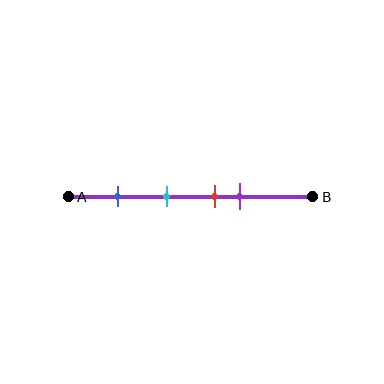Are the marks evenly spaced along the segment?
No, the marks are not evenly spaced.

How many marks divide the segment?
There are 4 marks dividing the segment.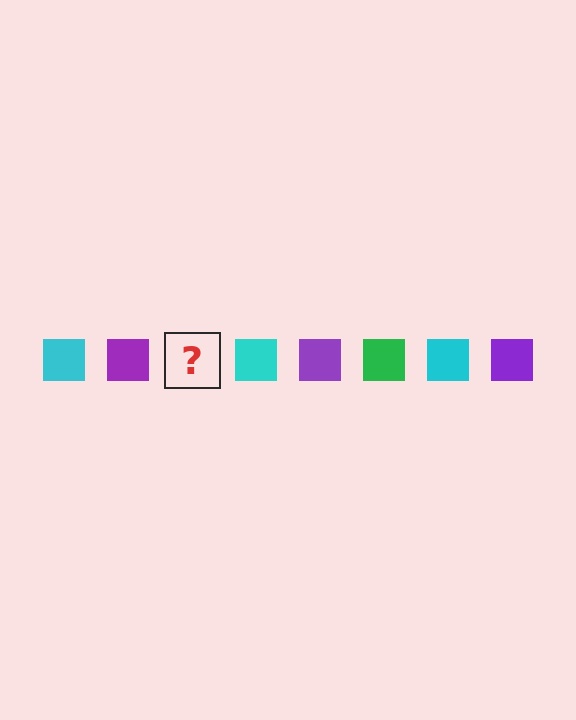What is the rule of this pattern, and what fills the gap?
The rule is that the pattern cycles through cyan, purple, green squares. The gap should be filled with a green square.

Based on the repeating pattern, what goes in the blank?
The blank should be a green square.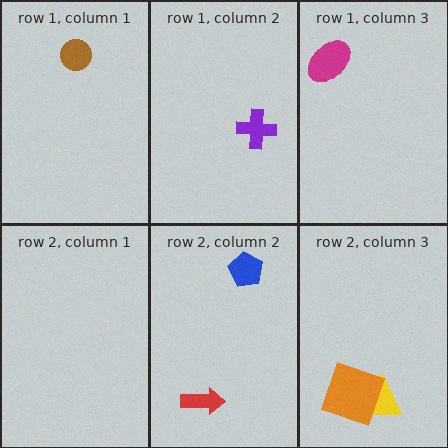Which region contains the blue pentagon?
The row 2, column 2 region.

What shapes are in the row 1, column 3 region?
The magenta ellipse.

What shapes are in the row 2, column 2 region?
The red arrow, the blue pentagon.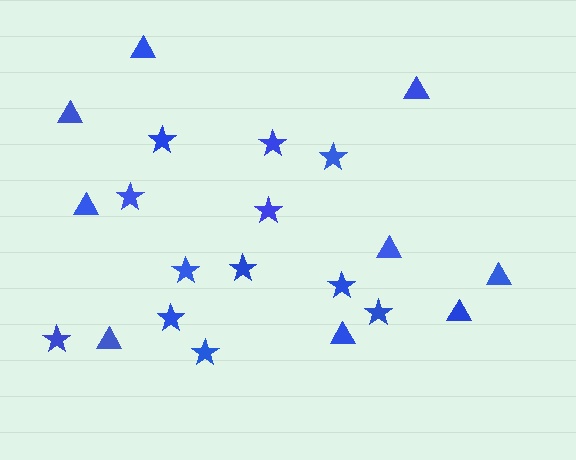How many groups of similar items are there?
There are 2 groups: one group of triangles (9) and one group of stars (12).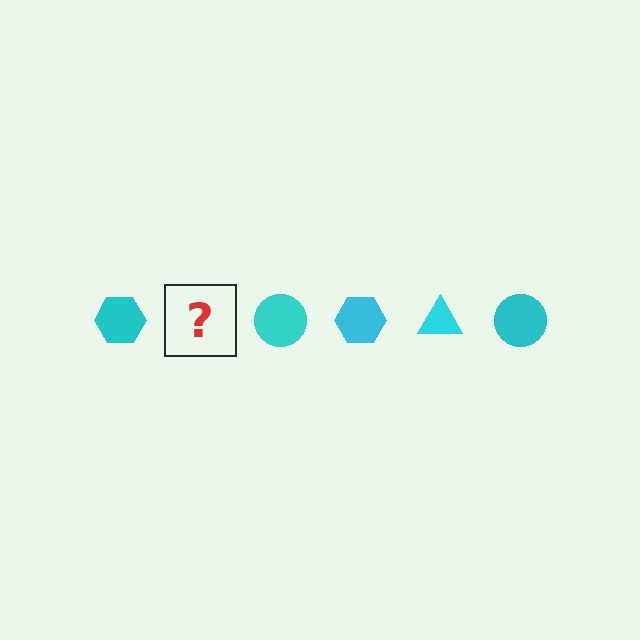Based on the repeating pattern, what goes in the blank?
The blank should be a cyan triangle.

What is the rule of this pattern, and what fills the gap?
The rule is that the pattern cycles through hexagon, triangle, circle shapes in cyan. The gap should be filled with a cyan triangle.